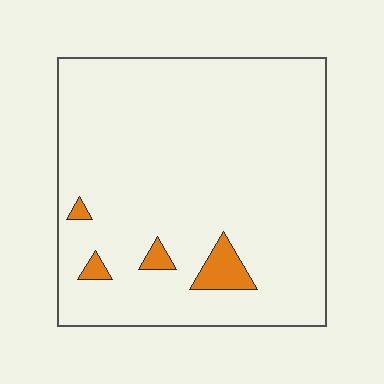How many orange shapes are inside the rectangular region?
4.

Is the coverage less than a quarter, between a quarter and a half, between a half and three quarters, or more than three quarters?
Less than a quarter.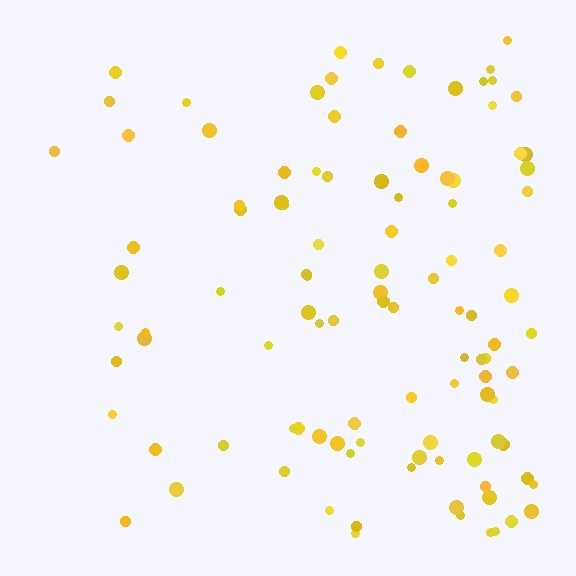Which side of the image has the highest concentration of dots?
The right.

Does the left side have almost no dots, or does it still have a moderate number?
Still a moderate number, just noticeably fewer than the right.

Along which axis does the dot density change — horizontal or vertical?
Horizontal.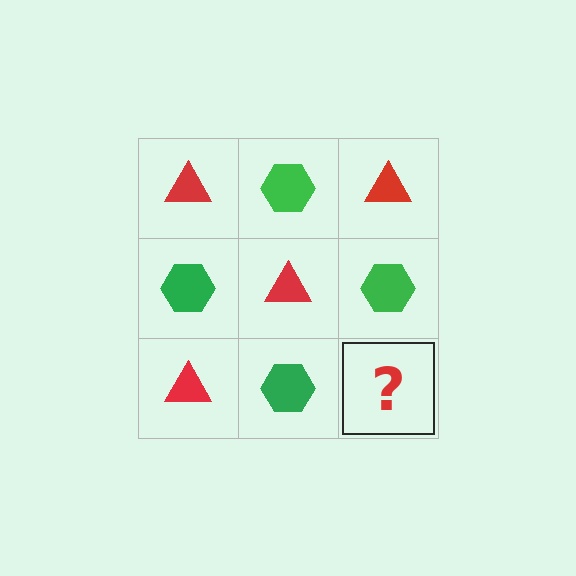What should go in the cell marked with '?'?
The missing cell should contain a red triangle.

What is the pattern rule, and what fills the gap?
The rule is that it alternates red triangle and green hexagon in a checkerboard pattern. The gap should be filled with a red triangle.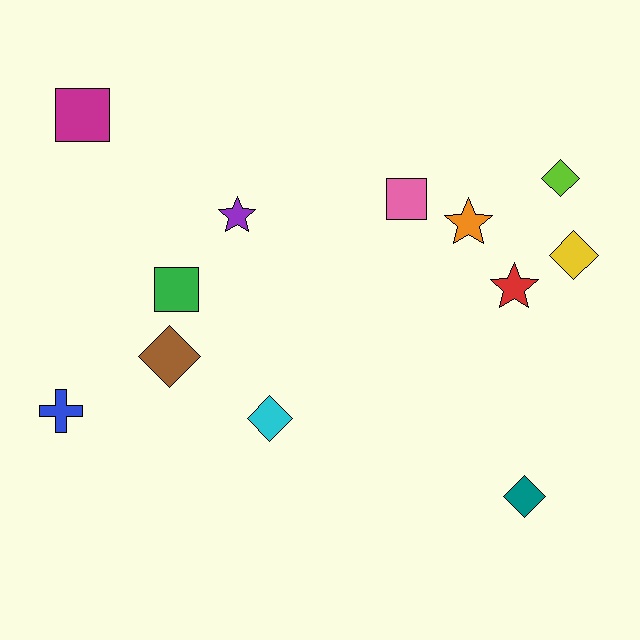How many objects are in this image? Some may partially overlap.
There are 12 objects.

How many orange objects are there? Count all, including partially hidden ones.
There is 1 orange object.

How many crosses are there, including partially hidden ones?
There is 1 cross.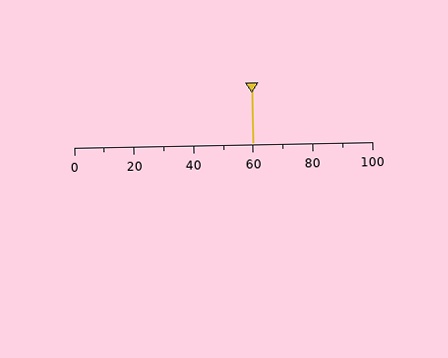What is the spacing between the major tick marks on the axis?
The major ticks are spaced 20 apart.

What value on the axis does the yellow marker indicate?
The marker indicates approximately 60.